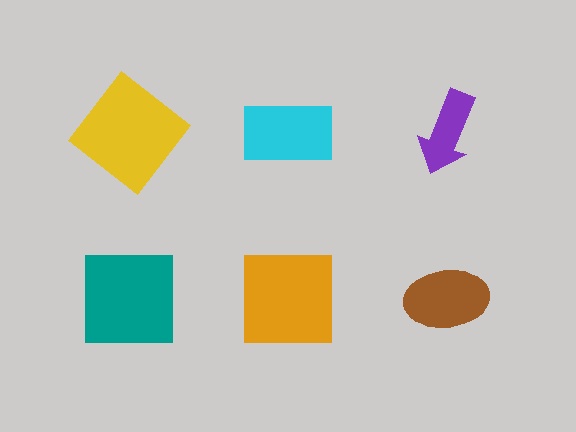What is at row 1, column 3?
A purple arrow.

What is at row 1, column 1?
A yellow diamond.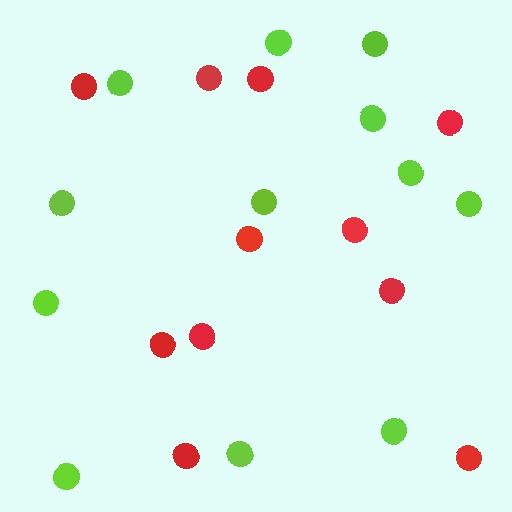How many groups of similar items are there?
There are 2 groups: one group of red circles (11) and one group of lime circles (12).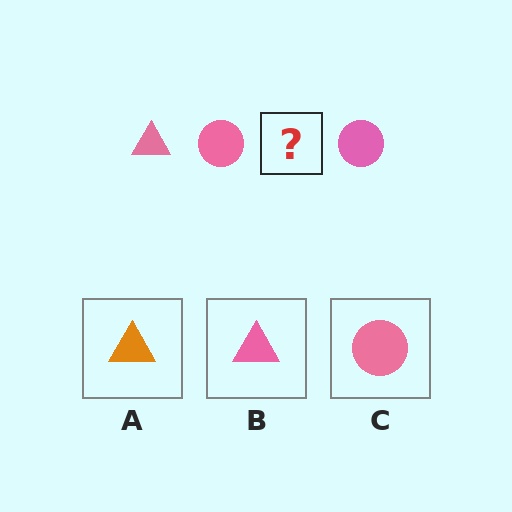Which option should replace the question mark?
Option B.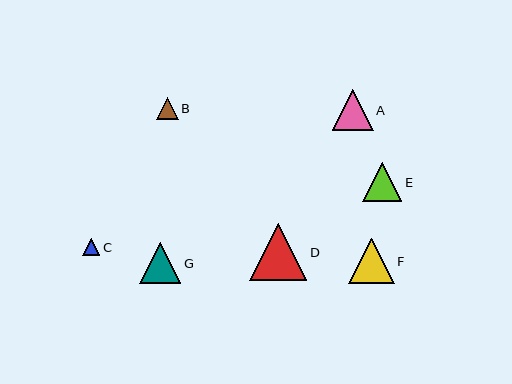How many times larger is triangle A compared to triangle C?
Triangle A is approximately 2.4 times the size of triangle C.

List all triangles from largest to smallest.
From largest to smallest: D, F, A, G, E, B, C.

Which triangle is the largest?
Triangle D is the largest with a size of approximately 57 pixels.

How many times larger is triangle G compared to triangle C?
Triangle G is approximately 2.4 times the size of triangle C.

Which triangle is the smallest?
Triangle C is the smallest with a size of approximately 17 pixels.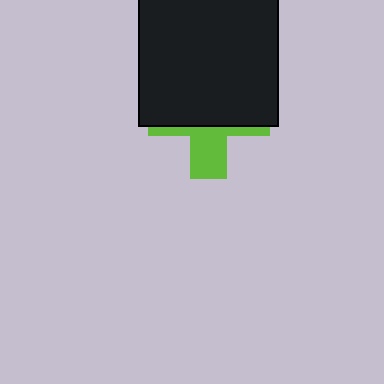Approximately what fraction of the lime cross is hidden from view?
Roughly 65% of the lime cross is hidden behind the black rectangle.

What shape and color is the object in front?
The object in front is a black rectangle.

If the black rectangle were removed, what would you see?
You would see the complete lime cross.